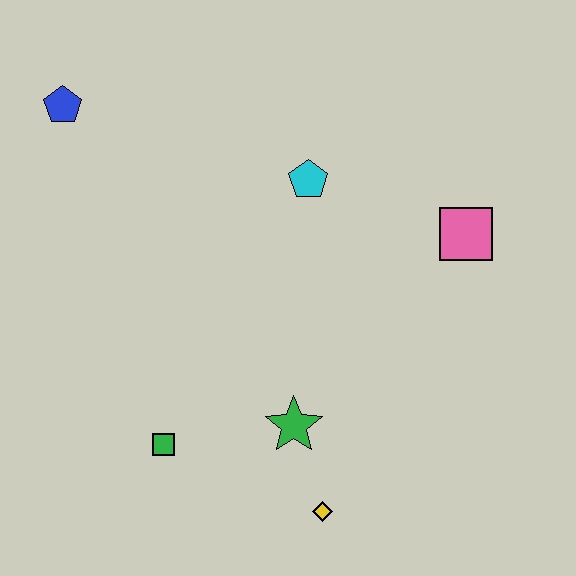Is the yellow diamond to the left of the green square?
No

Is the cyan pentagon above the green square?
Yes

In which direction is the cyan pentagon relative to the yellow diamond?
The cyan pentagon is above the yellow diamond.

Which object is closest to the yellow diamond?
The green star is closest to the yellow diamond.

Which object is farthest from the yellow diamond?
The blue pentagon is farthest from the yellow diamond.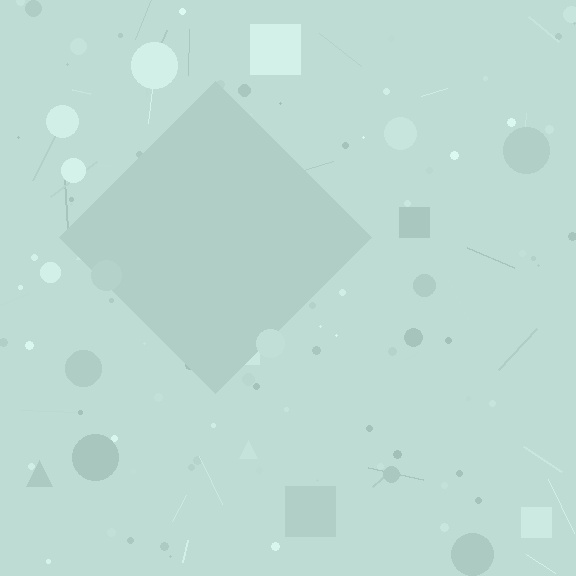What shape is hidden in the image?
A diamond is hidden in the image.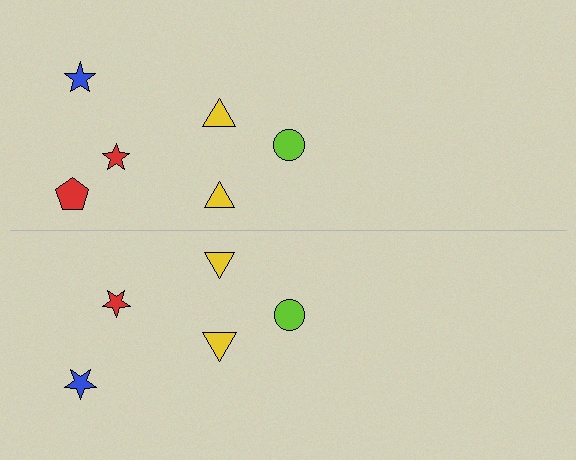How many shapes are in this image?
There are 11 shapes in this image.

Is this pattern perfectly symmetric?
No, the pattern is not perfectly symmetric. A red pentagon is missing from the bottom side.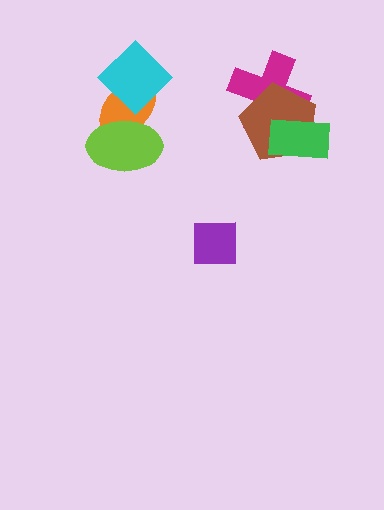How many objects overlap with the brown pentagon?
2 objects overlap with the brown pentagon.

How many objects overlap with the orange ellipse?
2 objects overlap with the orange ellipse.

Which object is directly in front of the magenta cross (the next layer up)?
The brown pentagon is directly in front of the magenta cross.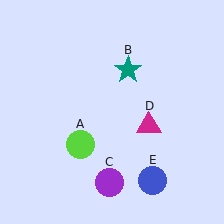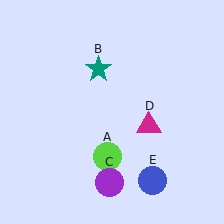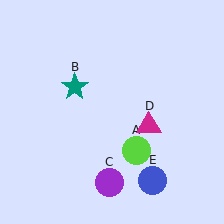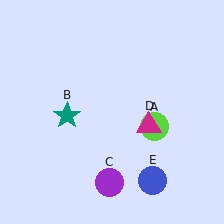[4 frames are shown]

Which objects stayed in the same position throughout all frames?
Purple circle (object C) and magenta triangle (object D) and blue circle (object E) remained stationary.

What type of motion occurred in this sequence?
The lime circle (object A), teal star (object B) rotated counterclockwise around the center of the scene.